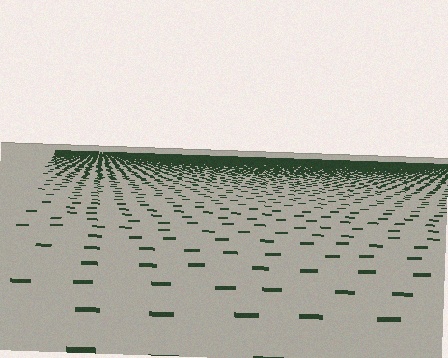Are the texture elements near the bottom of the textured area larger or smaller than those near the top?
Larger. Near the bottom, elements are closer to the viewer and appear at a bigger on-screen size.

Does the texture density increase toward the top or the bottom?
Density increases toward the top.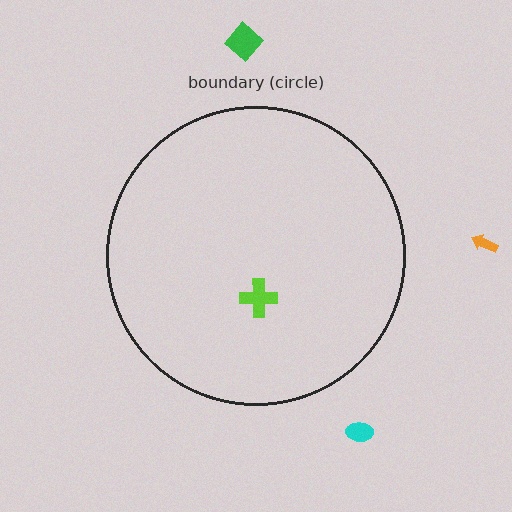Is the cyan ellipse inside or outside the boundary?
Outside.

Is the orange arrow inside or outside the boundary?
Outside.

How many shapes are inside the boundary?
1 inside, 3 outside.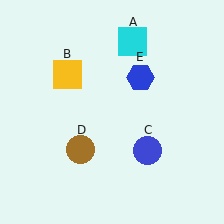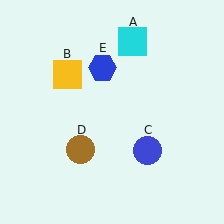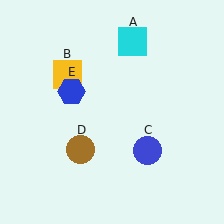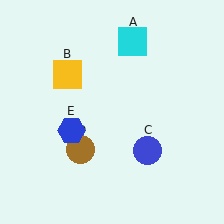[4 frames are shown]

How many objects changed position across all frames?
1 object changed position: blue hexagon (object E).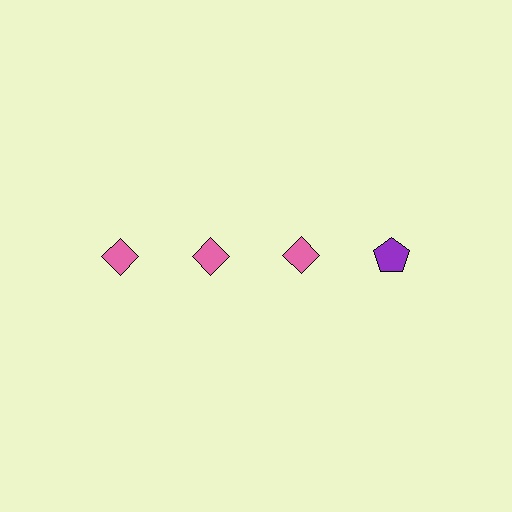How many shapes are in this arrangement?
There are 4 shapes arranged in a grid pattern.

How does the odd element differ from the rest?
It differs in both color (purple instead of pink) and shape (pentagon instead of diamond).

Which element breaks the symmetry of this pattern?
The purple pentagon in the top row, second from right column breaks the symmetry. All other shapes are pink diamonds.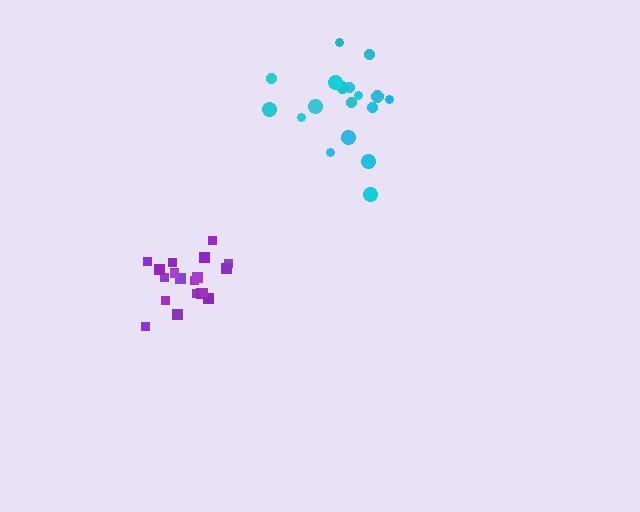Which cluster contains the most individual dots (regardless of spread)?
Purple (20).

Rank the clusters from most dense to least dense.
purple, cyan.